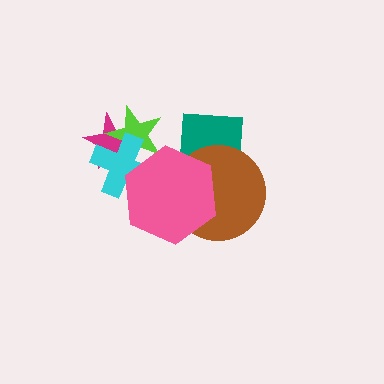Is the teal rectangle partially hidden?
Yes, it is partially covered by another shape.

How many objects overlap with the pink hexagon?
4 objects overlap with the pink hexagon.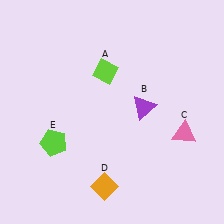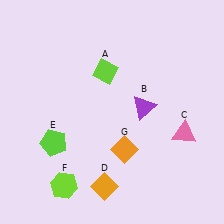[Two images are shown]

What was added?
A lime hexagon (F), an orange diamond (G) were added in Image 2.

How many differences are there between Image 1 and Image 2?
There are 2 differences between the two images.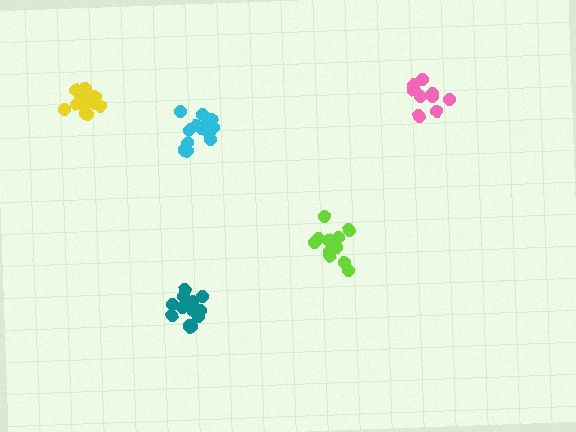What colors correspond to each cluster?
The clusters are colored: lime, cyan, pink, yellow, teal.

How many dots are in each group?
Group 1: 11 dots, Group 2: 13 dots, Group 3: 9 dots, Group 4: 14 dots, Group 5: 12 dots (59 total).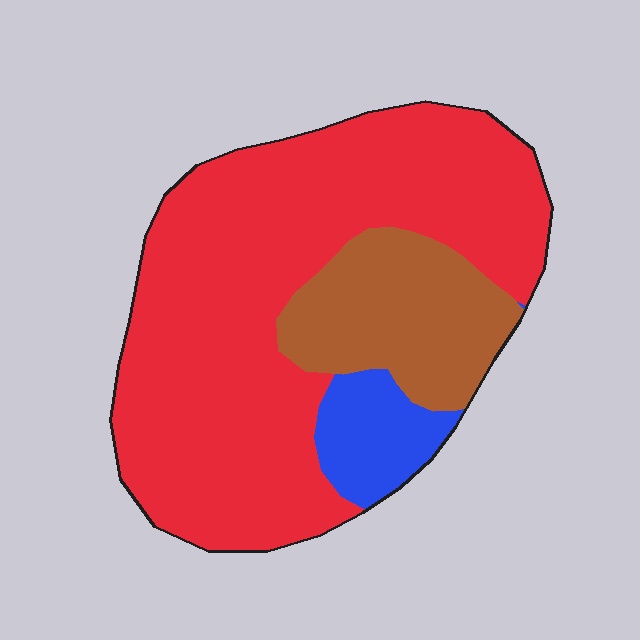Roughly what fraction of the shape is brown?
Brown takes up about one fifth (1/5) of the shape.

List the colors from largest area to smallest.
From largest to smallest: red, brown, blue.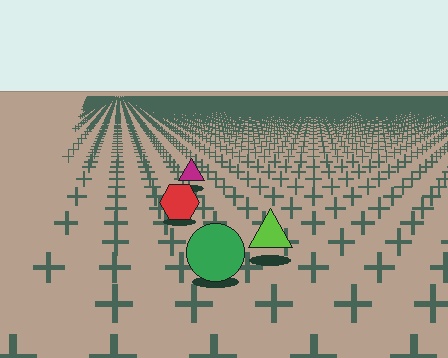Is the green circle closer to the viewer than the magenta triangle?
Yes. The green circle is closer — you can tell from the texture gradient: the ground texture is coarser near it.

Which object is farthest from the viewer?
The magenta triangle is farthest from the viewer. It appears smaller and the ground texture around it is denser.